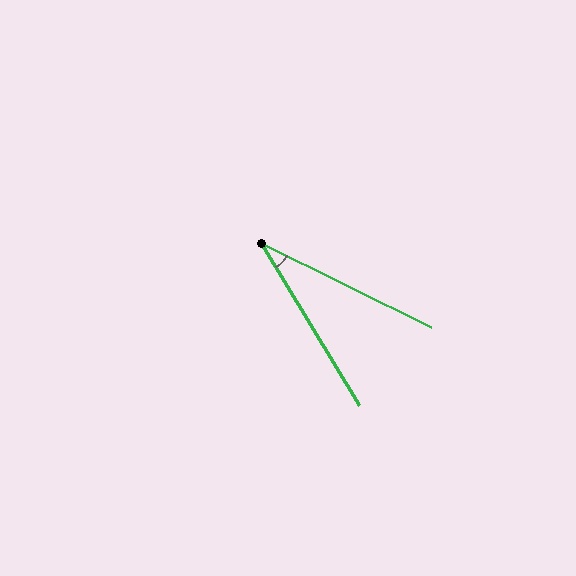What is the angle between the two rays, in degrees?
Approximately 33 degrees.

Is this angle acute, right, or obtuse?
It is acute.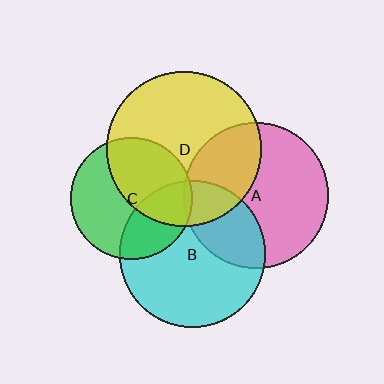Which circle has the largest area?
Circle D (yellow).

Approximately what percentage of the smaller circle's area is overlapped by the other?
Approximately 45%.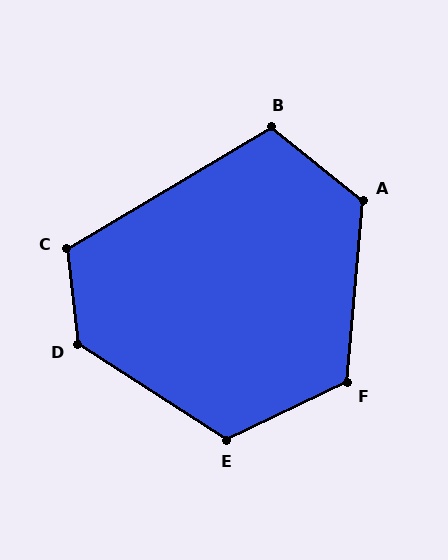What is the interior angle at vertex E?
Approximately 122 degrees (obtuse).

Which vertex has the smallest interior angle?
B, at approximately 111 degrees.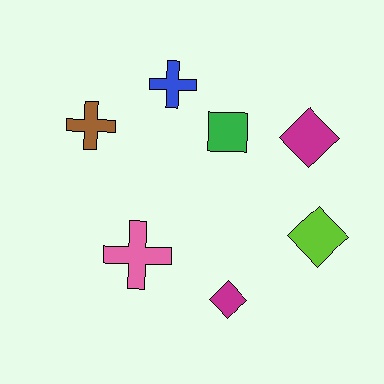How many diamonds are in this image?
There are 3 diamonds.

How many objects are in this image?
There are 7 objects.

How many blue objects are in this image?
There is 1 blue object.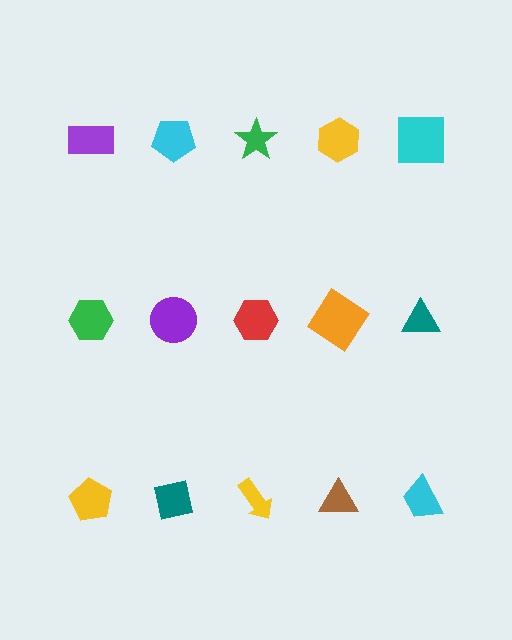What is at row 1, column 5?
A cyan square.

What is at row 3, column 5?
A cyan trapezoid.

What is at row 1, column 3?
A green star.